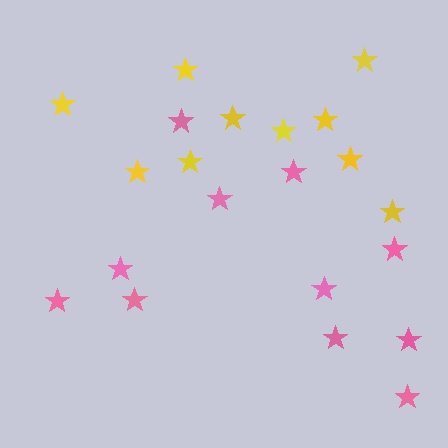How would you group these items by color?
There are 2 groups: one group of yellow stars (10) and one group of pink stars (11).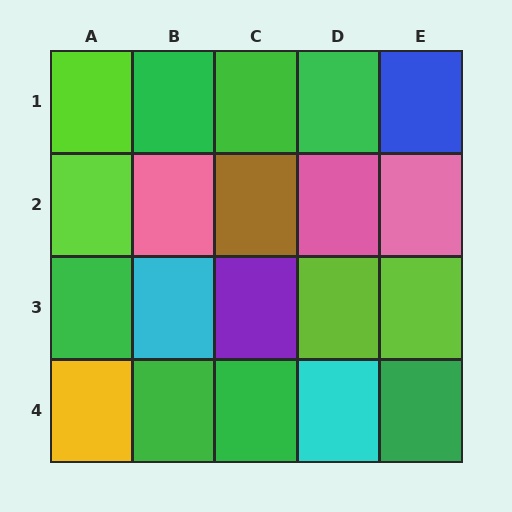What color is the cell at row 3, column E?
Lime.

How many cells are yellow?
1 cell is yellow.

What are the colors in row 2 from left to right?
Lime, pink, brown, pink, pink.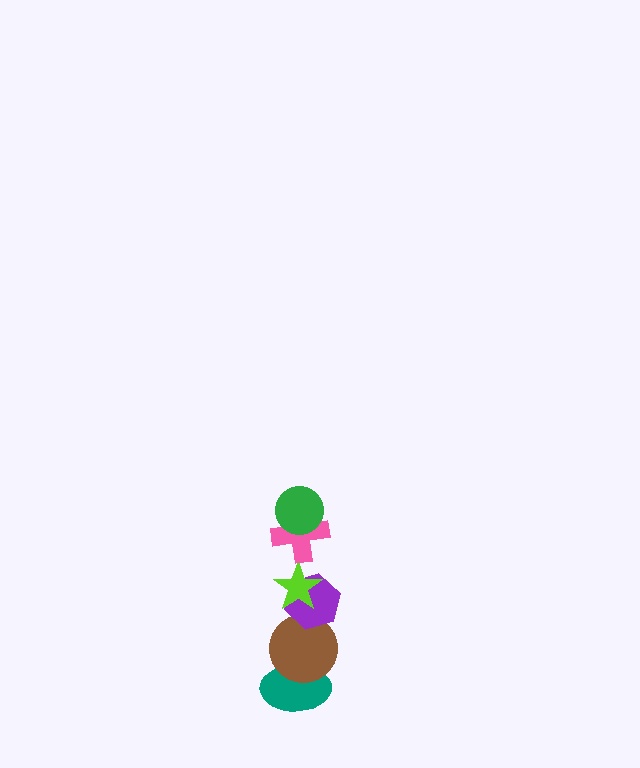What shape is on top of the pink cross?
The green circle is on top of the pink cross.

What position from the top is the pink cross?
The pink cross is 2nd from the top.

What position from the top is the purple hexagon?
The purple hexagon is 4th from the top.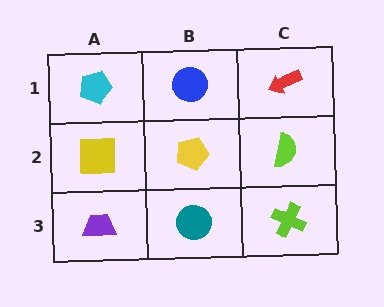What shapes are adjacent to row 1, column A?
A yellow square (row 2, column A), a blue circle (row 1, column B).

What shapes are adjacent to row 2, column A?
A cyan pentagon (row 1, column A), a purple trapezoid (row 3, column A), a yellow pentagon (row 2, column B).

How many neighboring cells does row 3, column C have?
2.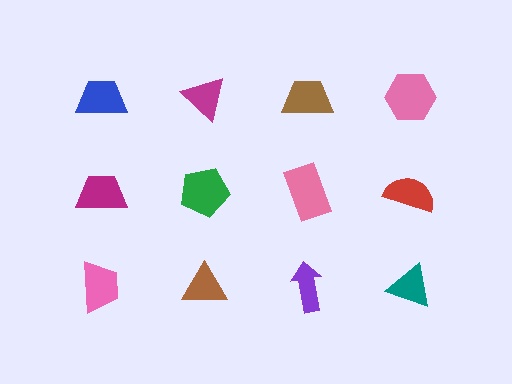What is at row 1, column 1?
A blue trapezoid.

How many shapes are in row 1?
4 shapes.